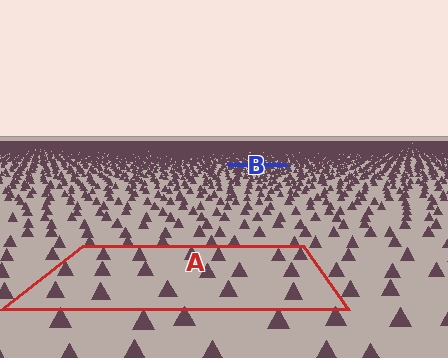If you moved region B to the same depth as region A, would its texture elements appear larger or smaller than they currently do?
They would appear larger. At a closer depth, the same texture elements are projected at a bigger on-screen size.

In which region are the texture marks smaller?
The texture marks are smaller in region B, because it is farther away.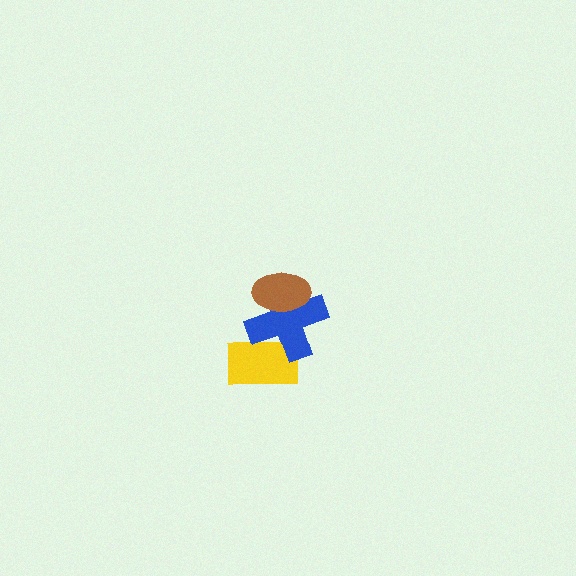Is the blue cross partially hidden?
Yes, it is partially covered by another shape.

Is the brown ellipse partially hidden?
No, no other shape covers it.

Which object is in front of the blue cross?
The brown ellipse is in front of the blue cross.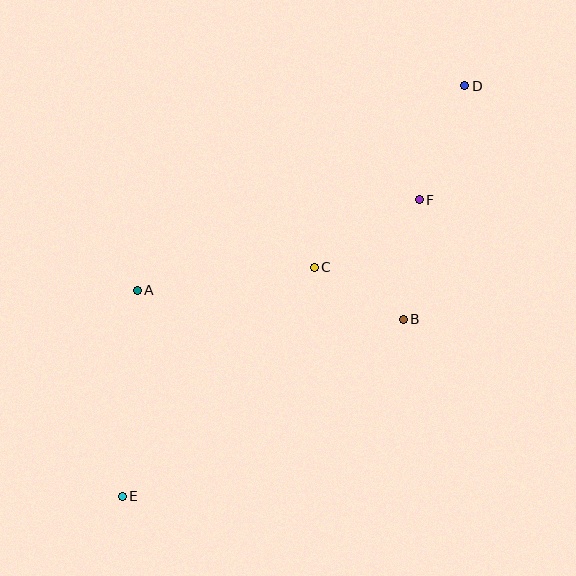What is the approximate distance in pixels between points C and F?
The distance between C and F is approximately 125 pixels.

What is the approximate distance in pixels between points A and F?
The distance between A and F is approximately 296 pixels.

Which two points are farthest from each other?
Points D and E are farthest from each other.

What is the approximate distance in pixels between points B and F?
The distance between B and F is approximately 121 pixels.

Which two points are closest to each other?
Points B and C are closest to each other.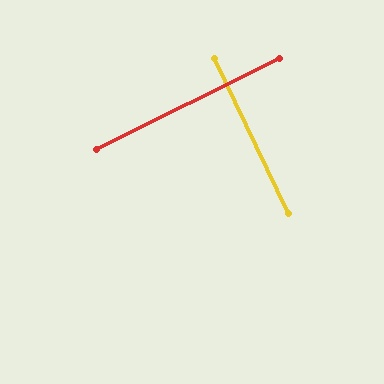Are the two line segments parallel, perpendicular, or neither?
Perpendicular — they meet at approximately 89°.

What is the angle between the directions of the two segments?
Approximately 89 degrees.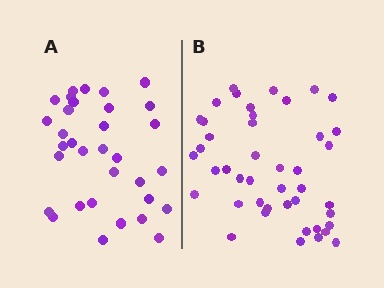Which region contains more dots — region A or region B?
Region B (the right region) has more dots.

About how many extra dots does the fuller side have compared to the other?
Region B has roughly 12 or so more dots than region A.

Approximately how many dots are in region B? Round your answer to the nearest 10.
About 40 dots. (The exact count is 44, which rounds to 40.)